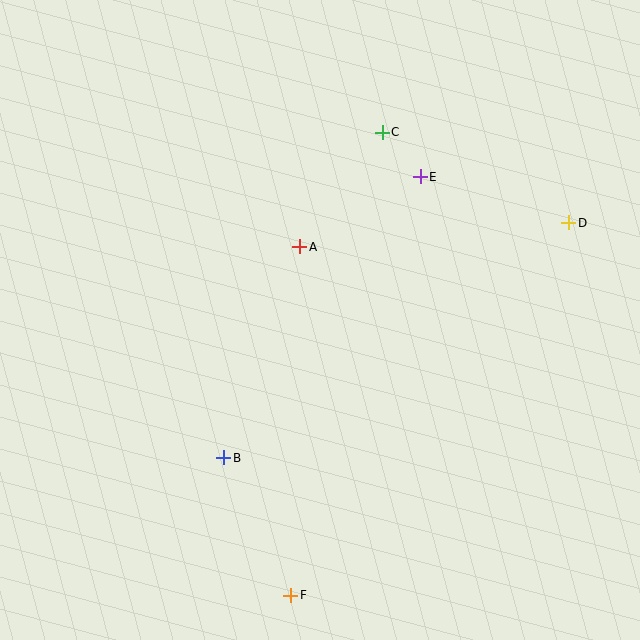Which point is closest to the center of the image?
Point A at (300, 247) is closest to the center.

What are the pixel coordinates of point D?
Point D is at (569, 223).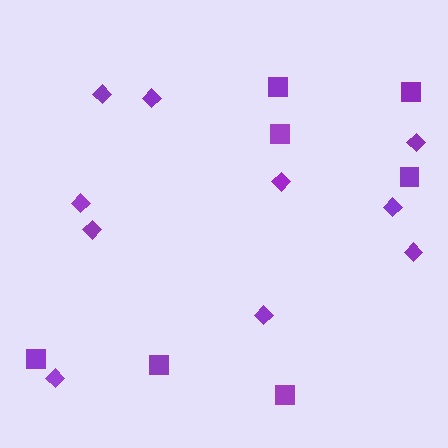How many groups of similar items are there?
There are 2 groups: one group of squares (7) and one group of diamonds (10).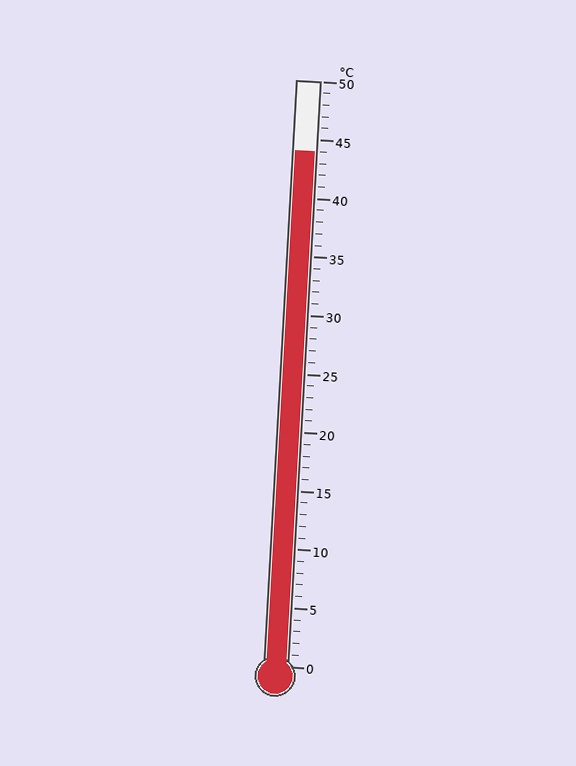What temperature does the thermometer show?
The thermometer shows approximately 44°C.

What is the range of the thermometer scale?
The thermometer scale ranges from 0°C to 50°C.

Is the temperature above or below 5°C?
The temperature is above 5°C.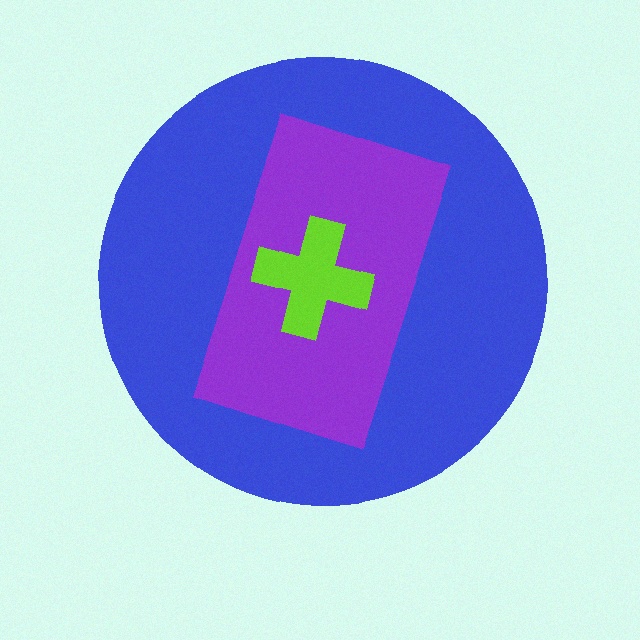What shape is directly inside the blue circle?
The purple rectangle.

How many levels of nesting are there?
3.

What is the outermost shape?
The blue circle.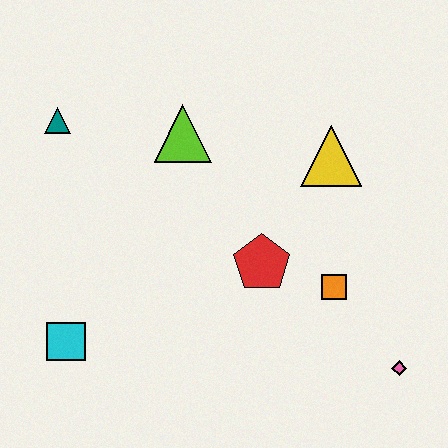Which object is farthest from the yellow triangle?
The cyan square is farthest from the yellow triangle.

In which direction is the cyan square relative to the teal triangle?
The cyan square is below the teal triangle.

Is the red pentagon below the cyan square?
No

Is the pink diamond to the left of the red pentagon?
No